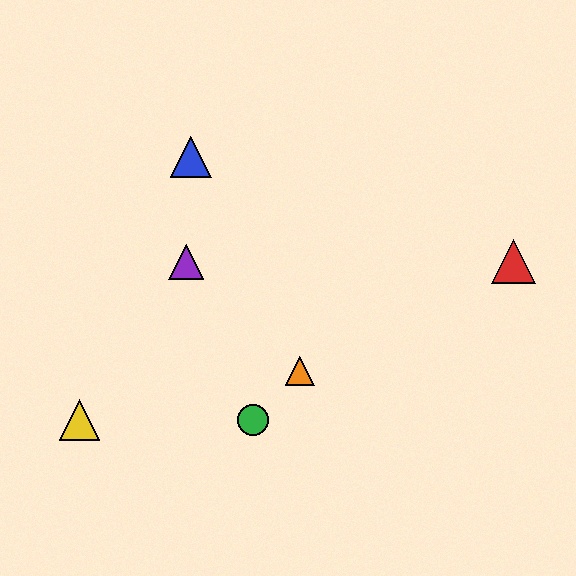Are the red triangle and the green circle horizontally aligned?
No, the red triangle is at y≈262 and the green circle is at y≈420.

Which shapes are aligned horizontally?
The red triangle, the purple triangle are aligned horizontally.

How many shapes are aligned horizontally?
2 shapes (the red triangle, the purple triangle) are aligned horizontally.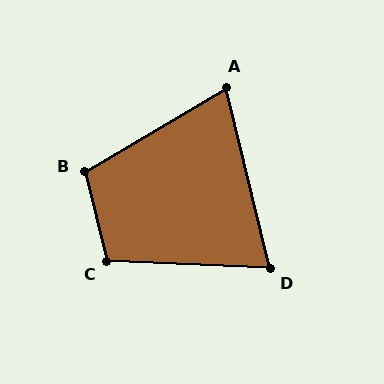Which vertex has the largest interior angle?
C, at approximately 107 degrees.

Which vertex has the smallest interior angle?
A, at approximately 73 degrees.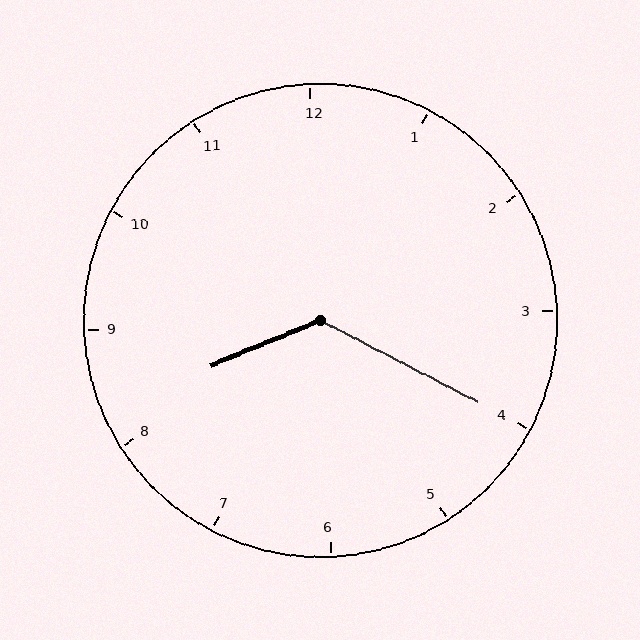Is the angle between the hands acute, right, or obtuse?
It is obtuse.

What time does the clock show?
8:20.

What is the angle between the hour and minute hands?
Approximately 130 degrees.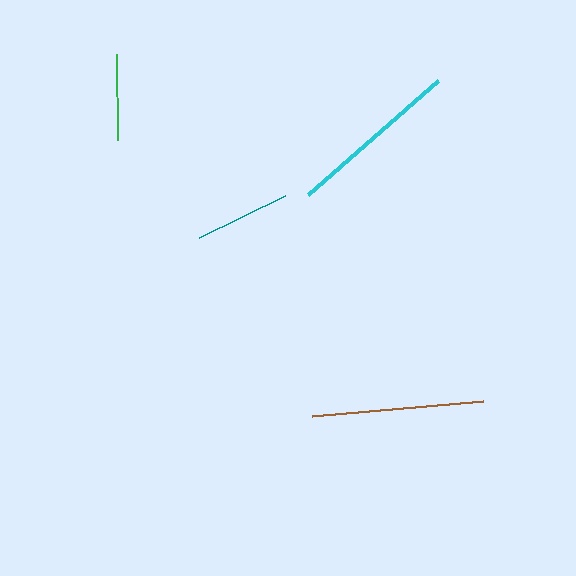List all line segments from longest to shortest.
From longest to shortest: cyan, brown, teal, green.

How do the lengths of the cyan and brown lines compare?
The cyan and brown lines are approximately the same length.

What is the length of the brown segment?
The brown segment is approximately 171 pixels long.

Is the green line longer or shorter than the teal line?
The teal line is longer than the green line.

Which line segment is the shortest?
The green line is the shortest at approximately 86 pixels.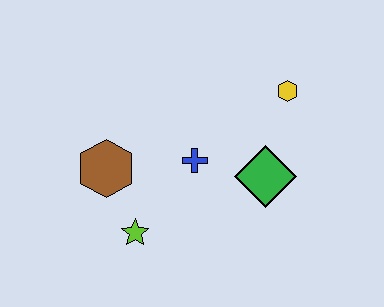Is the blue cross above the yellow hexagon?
No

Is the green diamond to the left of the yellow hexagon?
Yes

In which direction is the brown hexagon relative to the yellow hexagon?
The brown hexagon is to the left of the yellow hexagon.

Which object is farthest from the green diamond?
The brown hexagon is farthest from the green diamond.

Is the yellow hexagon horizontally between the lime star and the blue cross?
No